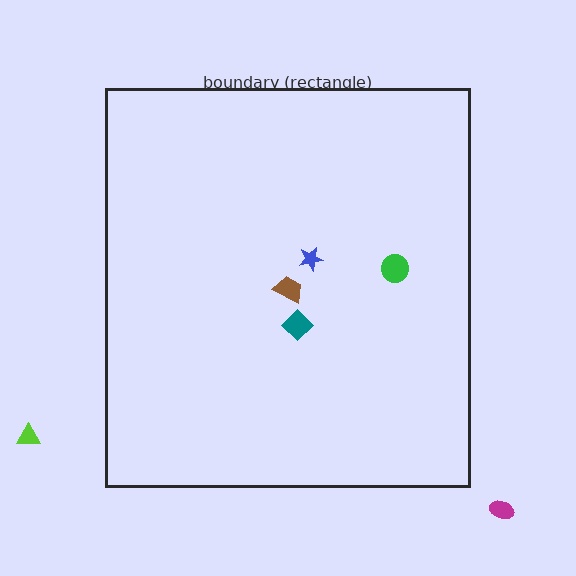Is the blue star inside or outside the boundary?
Inside.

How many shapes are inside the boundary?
4 inside, 2 outside.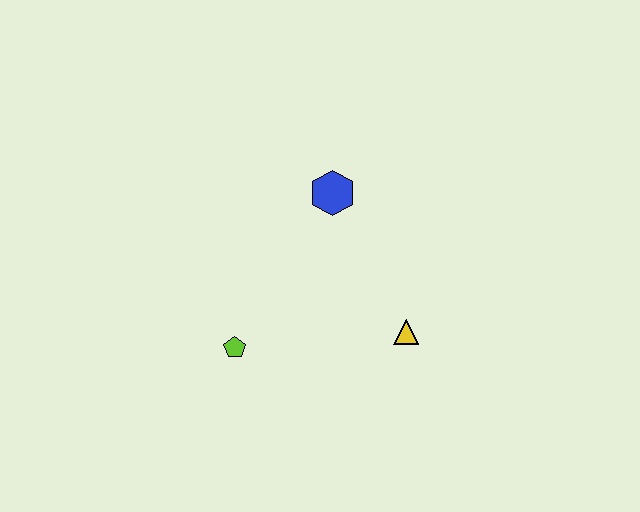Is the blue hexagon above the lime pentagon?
Yes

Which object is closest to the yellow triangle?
The blue hexagon is closest to the yellow triangle.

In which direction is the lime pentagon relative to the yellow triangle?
The lime pentagon is to the left of the yellow triangle.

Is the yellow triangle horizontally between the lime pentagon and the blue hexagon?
No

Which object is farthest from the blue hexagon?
The lime pentagon is farthest from the blue hexagon.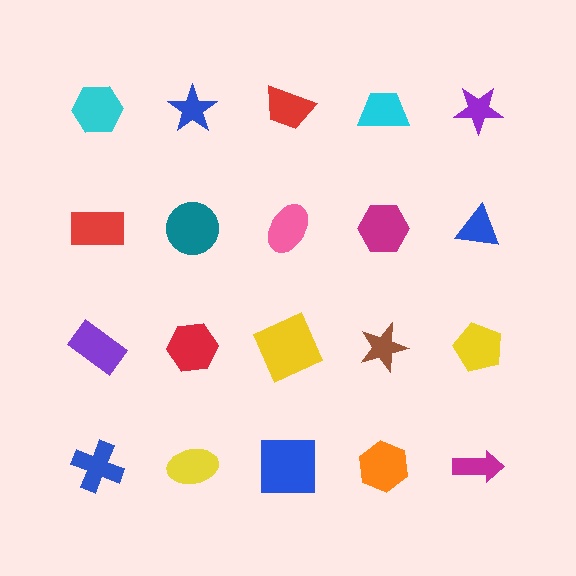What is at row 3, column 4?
A brown star.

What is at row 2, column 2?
A teal circle.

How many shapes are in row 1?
5 shapes.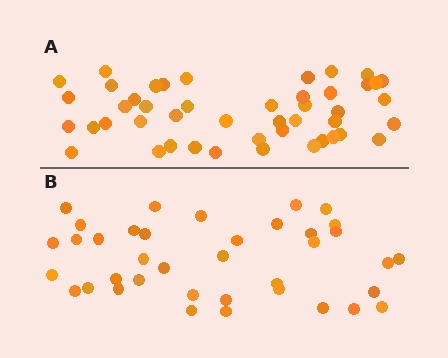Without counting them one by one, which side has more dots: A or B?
Region A (the top region) has more dots.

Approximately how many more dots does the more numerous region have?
Region A has roughly 8 or so more dots than region B.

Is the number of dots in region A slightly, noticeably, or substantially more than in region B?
Region A has only slightly more — the two regions are fairly close. The ratio is roughly 1.2 to 1.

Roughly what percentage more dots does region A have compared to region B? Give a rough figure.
About 20% more.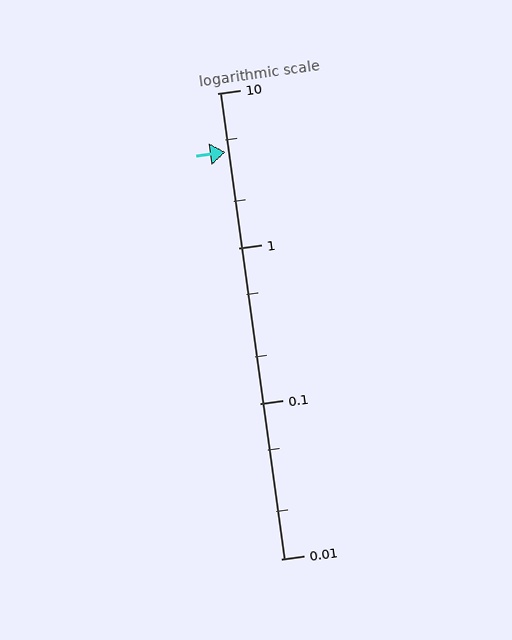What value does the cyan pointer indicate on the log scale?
The pointer indicates approximately 4.2.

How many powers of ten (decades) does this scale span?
The scale spans 3 decades, from 0.01 to 10.